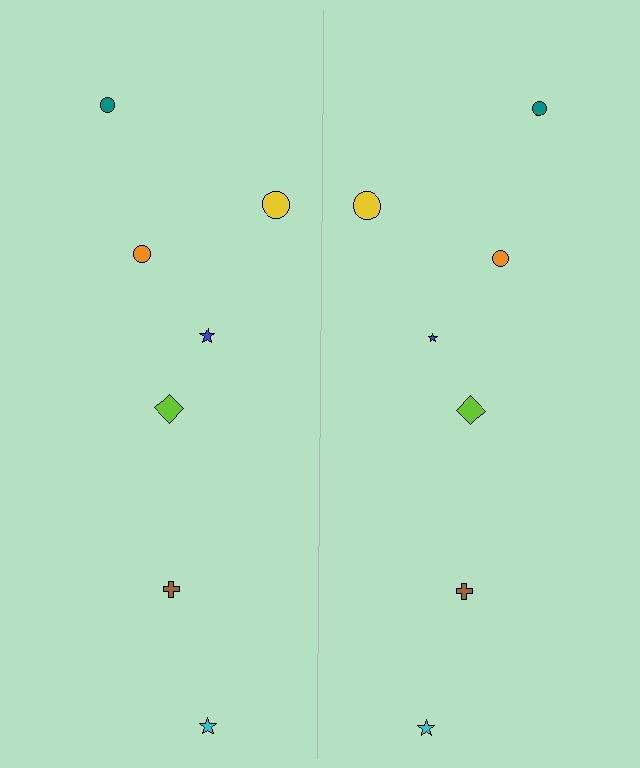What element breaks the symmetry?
The blue star on the right side has a different size than its mirror counterpart.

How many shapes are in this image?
There are 14 shapes in this image.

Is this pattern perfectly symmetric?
No, the pattern is not perfectly symmetric. The blue star on the right side has a different size than its mirror counterpart.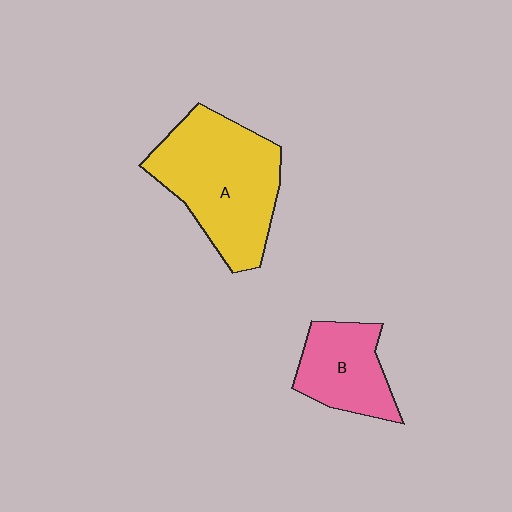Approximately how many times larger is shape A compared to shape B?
Approximately 1.8 times.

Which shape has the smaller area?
Shape B (pink).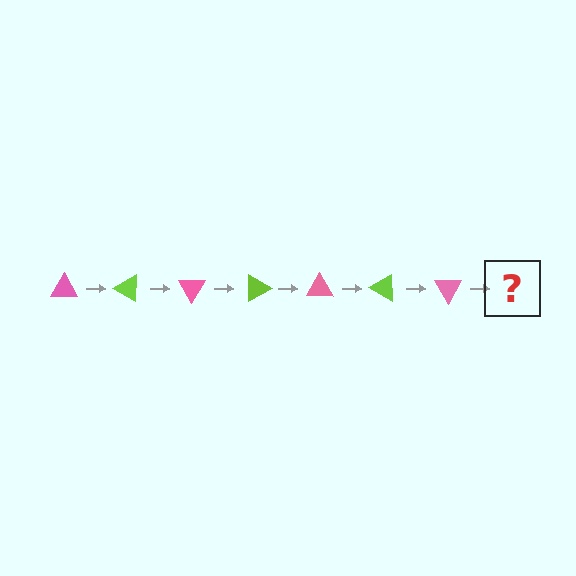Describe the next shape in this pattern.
It should be a lime triangle, rotated 210 degrees from the start.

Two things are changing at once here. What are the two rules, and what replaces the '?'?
The two rules are that it rotates 30 degrees each step and the color cycles through pink and lime. The '?' should be a lime triangle, rotated 210 degrees from the start.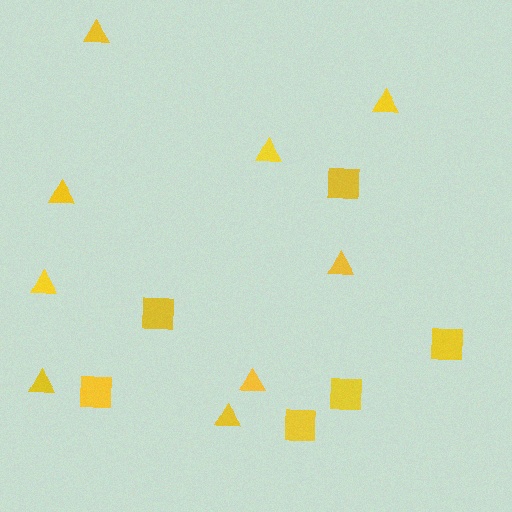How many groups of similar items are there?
There are 2 groups: one group of squares (6) and one group of triangles (9).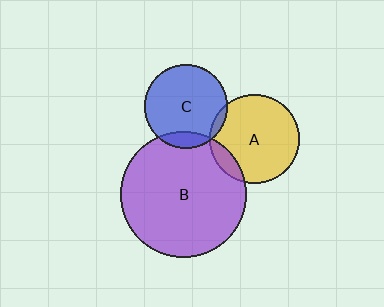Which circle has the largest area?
Circle B (purple).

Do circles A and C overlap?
Yes.